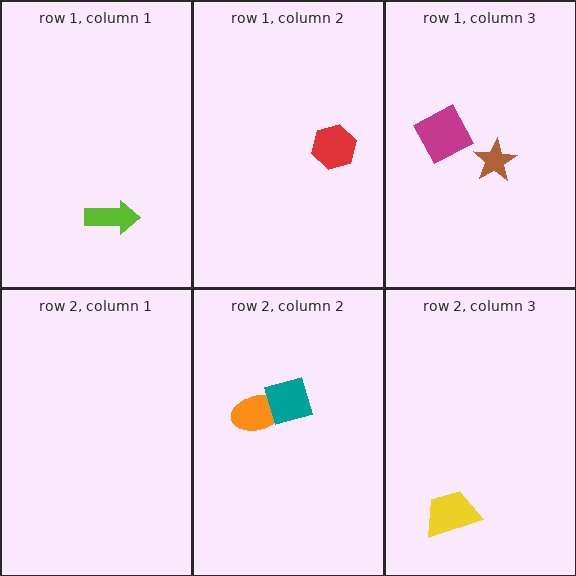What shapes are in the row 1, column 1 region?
The lime arrow.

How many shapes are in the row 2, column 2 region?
2.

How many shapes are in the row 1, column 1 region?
1.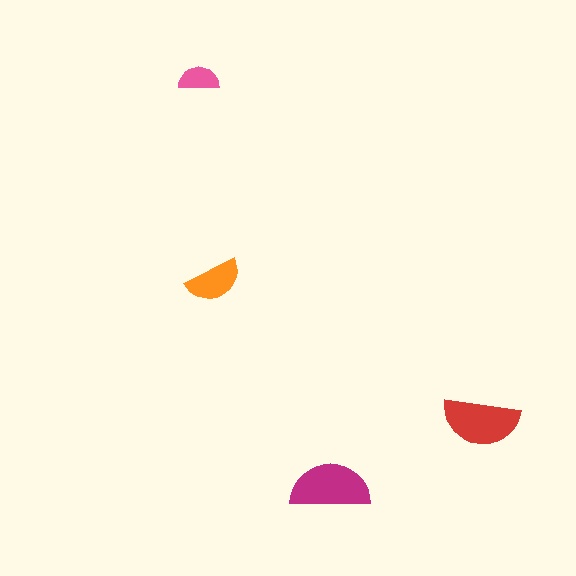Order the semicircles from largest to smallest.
the magenta one, the red one, the orange one, the pink one.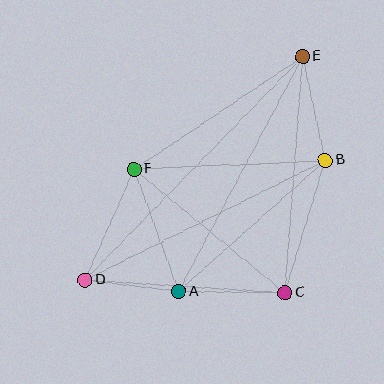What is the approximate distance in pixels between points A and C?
The distance between A and C is approximately 106 pixels.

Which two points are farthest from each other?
Points D and E are farthest from each other.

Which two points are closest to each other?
Points A and D are closest to each other.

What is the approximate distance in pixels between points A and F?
The distance between A and F is approximately 130 pixels.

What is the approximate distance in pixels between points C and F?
The distance between C and F is approximately 195 pixels.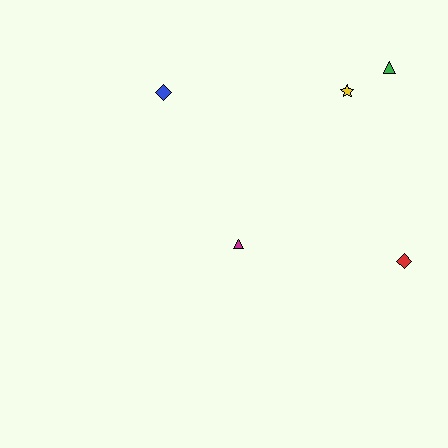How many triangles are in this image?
There are 2 triangles.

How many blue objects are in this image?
There is 1 blue object.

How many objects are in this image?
There are 5 objects.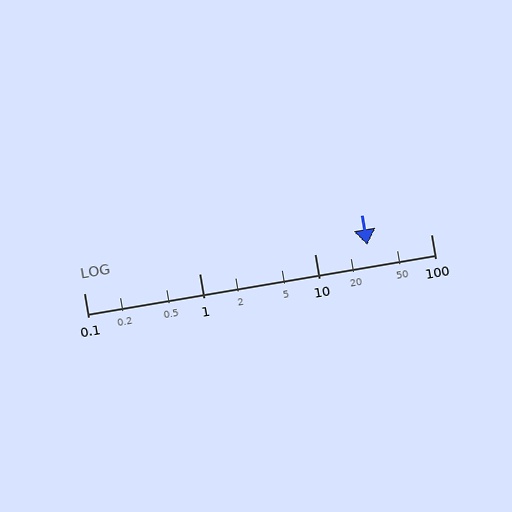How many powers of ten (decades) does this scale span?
The scale spans 3 decades, from 0.1 to 100.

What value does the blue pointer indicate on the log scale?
The pointer indicates approximately 28.